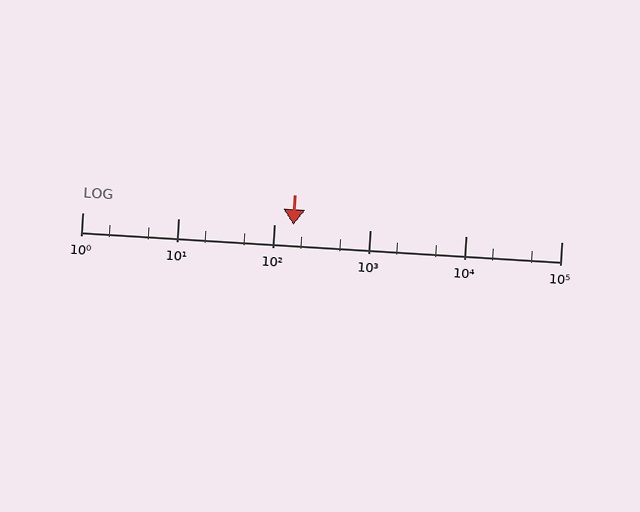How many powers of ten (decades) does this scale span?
The scale spans 5 decades, from 1 to 100000.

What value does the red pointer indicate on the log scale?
The pointer indicates approximately 160.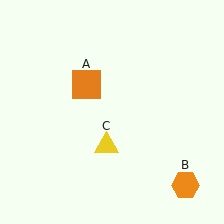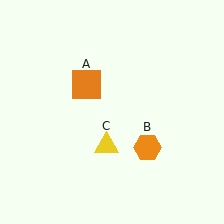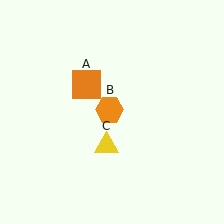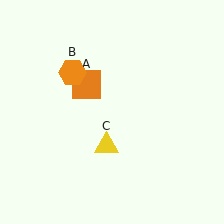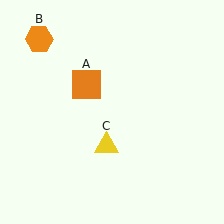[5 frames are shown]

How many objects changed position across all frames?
1 object changed position: orange hexagon (object B).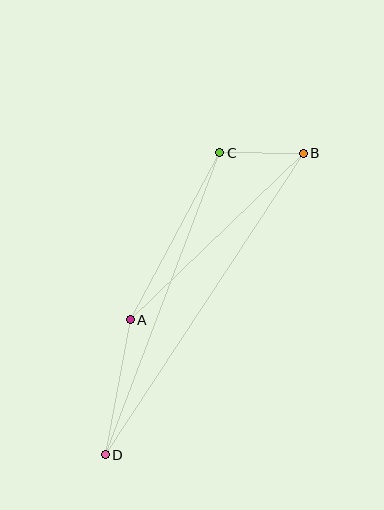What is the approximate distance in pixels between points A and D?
The distance between A and D is approximately 137 pixels.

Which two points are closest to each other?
Points B and C are closest to each other.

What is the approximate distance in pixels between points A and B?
The distance between A and B is approximately 240 pixels.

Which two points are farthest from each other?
Points B and D are farthest from each other.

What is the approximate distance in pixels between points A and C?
The distance between A and C is approximately 189 pixels.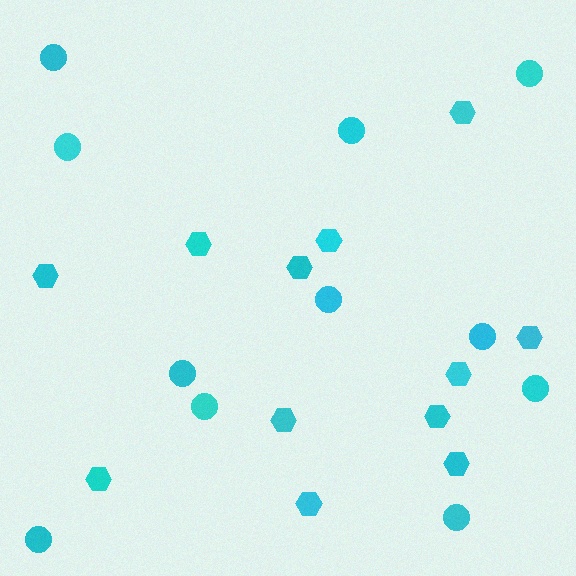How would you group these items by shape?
There are 2 groups: one group of circles (11) and one group of hexagons (12).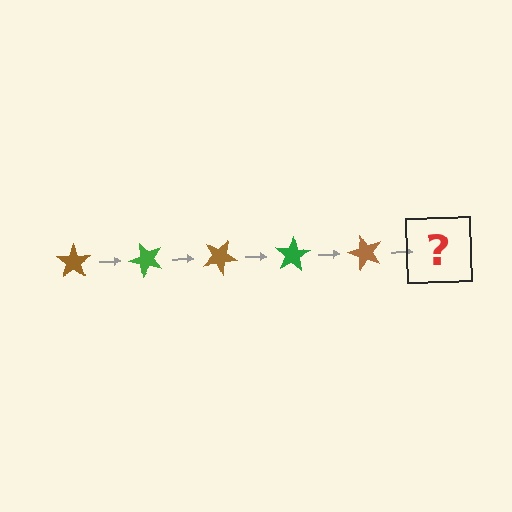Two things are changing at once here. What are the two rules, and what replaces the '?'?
The two rules are that it rotates 50 degrees each step and the color cycles through brown and green. The '?' should be a green star, rotated 250 degrees from the start.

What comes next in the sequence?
The next element should be a green star, rotated 250 degrees from the start.